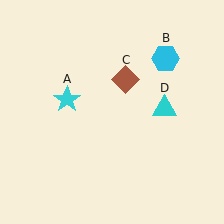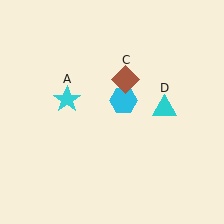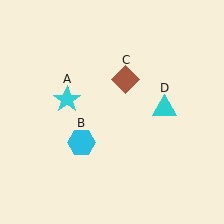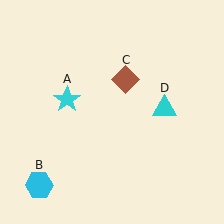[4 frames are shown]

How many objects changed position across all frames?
1 object changed position: cyan hexagon (object B).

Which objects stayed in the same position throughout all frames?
Cyan star (object A) and brown diamond (object C) and cyan triangle (object D) remained stationary.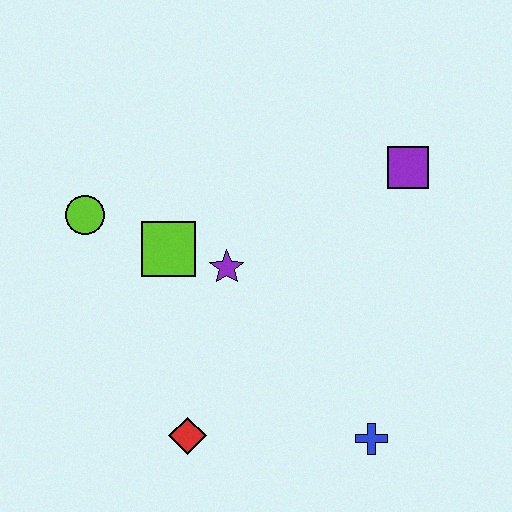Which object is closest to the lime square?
The purple star is closest to the lime square.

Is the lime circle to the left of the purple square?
Yes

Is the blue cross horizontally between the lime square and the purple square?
Yes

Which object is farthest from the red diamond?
The purple square is farthest from the red diamond.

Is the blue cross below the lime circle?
Yes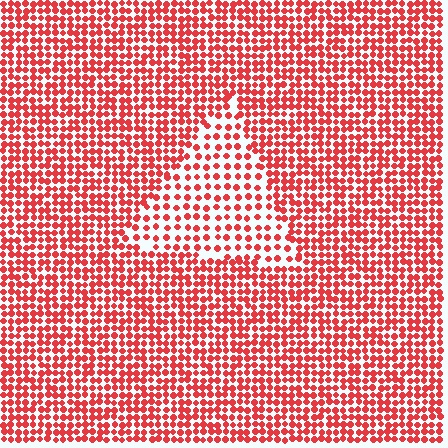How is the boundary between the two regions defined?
The boundary is defined by a change in element density (approximately 1.9x ratio). All elements are the same color, size, and shape.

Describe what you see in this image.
The image contains small red elements arranged at two different densities. A triangle-shaped region is visible where the elements are less densely packed than the surrounding area.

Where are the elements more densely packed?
The elements are more densely packed outside the triangle boundary.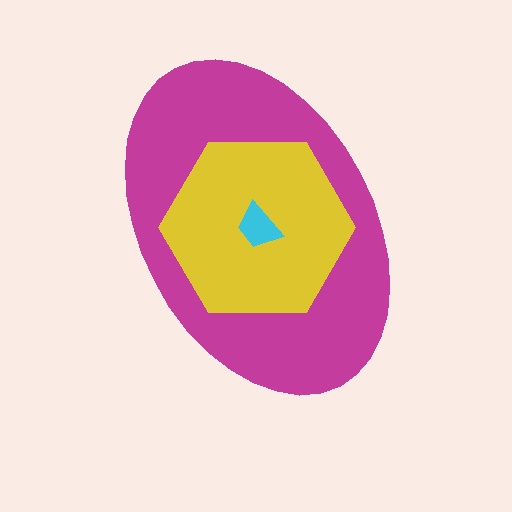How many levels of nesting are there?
3.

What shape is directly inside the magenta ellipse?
The yellow hexagon.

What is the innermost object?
The cyan trapezoid.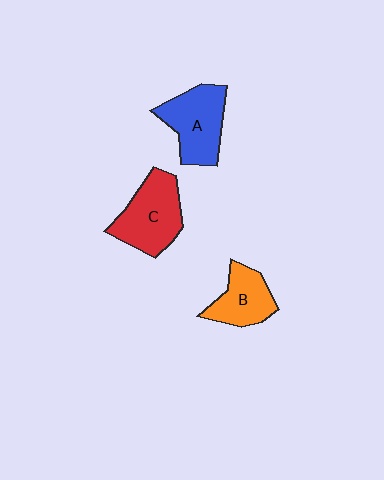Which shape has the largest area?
Shape C (red).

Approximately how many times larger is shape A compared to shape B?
Approximately 1.3 times.